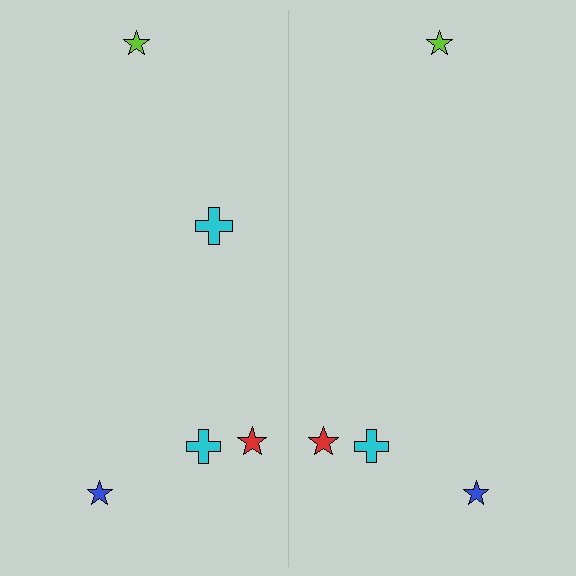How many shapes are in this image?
There are 9 shapes in this image.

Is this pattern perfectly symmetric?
No, the pattern is not perfectly symmetric. A cyan cross is missing from the right side.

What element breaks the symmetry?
A cyan cross is missing from the right side.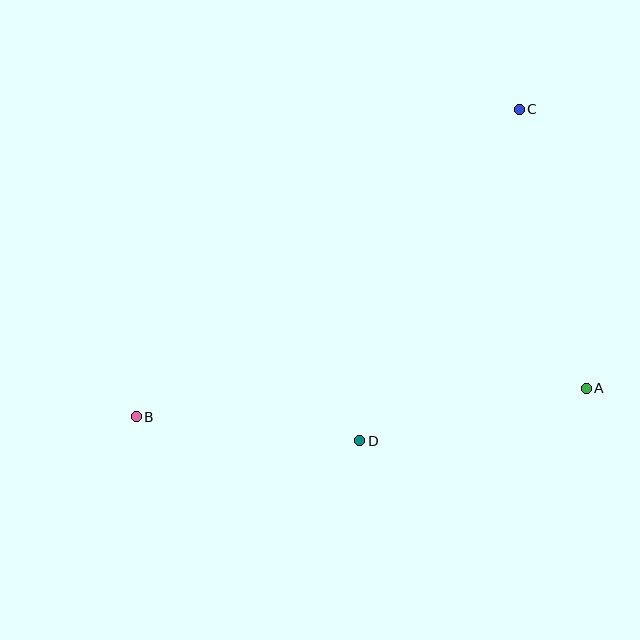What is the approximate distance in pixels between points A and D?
The distance between A and D is approximately 232 pixels.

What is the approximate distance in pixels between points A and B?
The distance between A and B is approximately 451 pixels.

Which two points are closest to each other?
Points B and D are closest to each other.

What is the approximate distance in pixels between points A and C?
The distance between A and C is approximately 287 pixels.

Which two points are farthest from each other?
Points B and C are farthest from each other.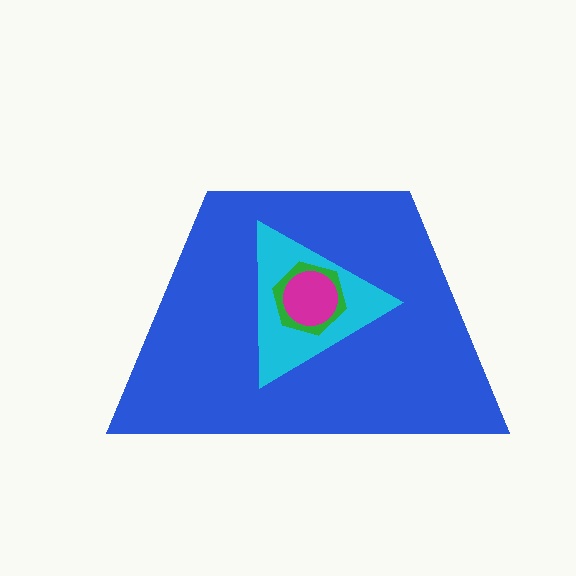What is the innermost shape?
The magenta circle.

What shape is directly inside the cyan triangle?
The green hexagon.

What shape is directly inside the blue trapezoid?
The cyan triangle.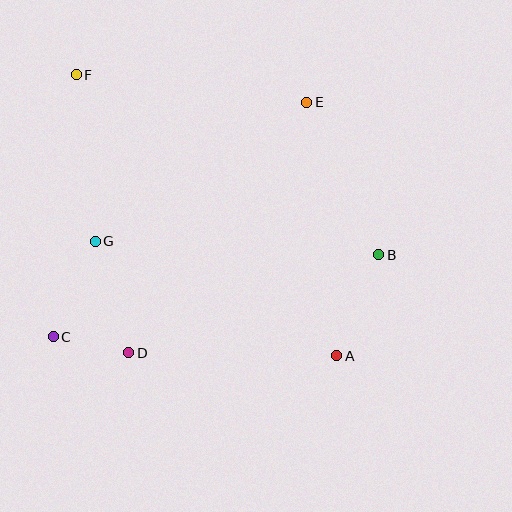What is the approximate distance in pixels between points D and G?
The distance between D and G is approximately 117 pixels.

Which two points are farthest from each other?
Points A and F are farthest from each other.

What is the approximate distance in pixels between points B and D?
The distance between B and D is approximately 268 pixels.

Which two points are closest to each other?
Points C and D are closest to each other.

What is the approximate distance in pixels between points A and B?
The distance between A and B is approximately 109 pixels.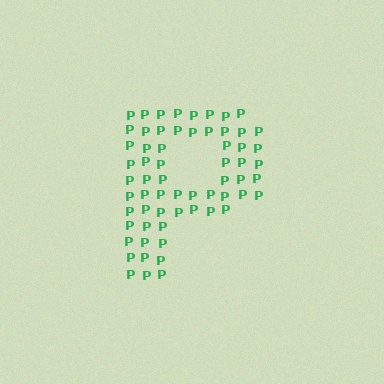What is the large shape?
The large shape is the letter P.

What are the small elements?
The small elements are letter P's.